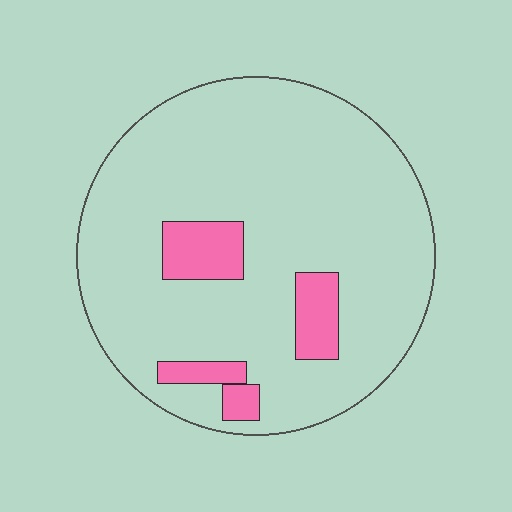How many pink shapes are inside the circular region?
4.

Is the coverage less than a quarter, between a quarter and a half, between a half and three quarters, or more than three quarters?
Less than a quarter.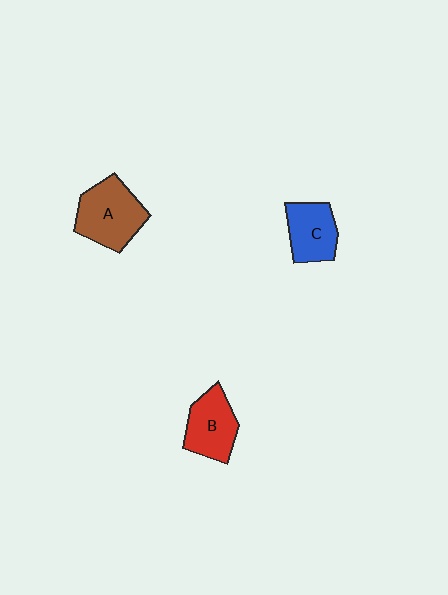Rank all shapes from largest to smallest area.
From largest to smallest: A (brown), B (red), C (blue).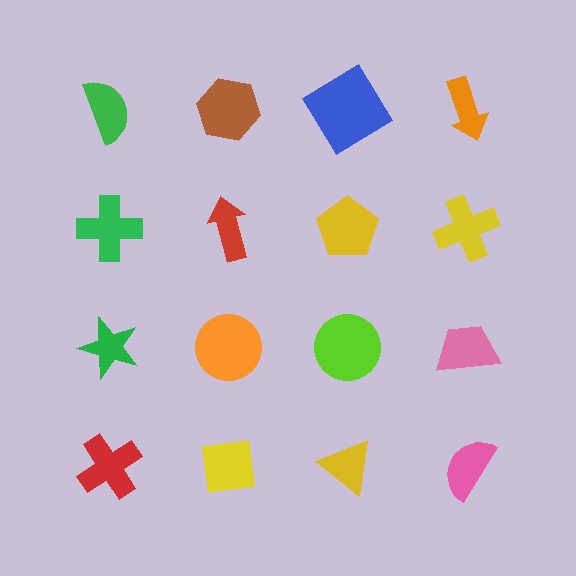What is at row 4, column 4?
A pink semicircle.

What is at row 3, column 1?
A green star.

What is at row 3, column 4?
A pink trapezoid.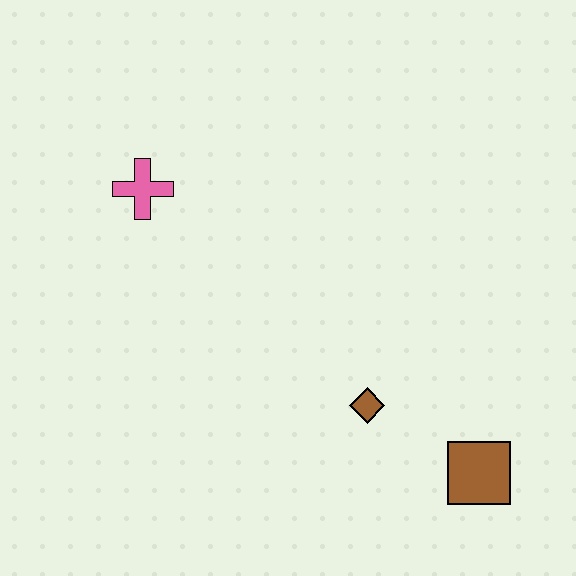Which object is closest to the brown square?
The brown diamond is closest to the brown square.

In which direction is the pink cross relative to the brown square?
The pink cross is to the left of the brown square.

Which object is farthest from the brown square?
The pink cross is farthest from the brown square.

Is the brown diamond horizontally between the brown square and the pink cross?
Yes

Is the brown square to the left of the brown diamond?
No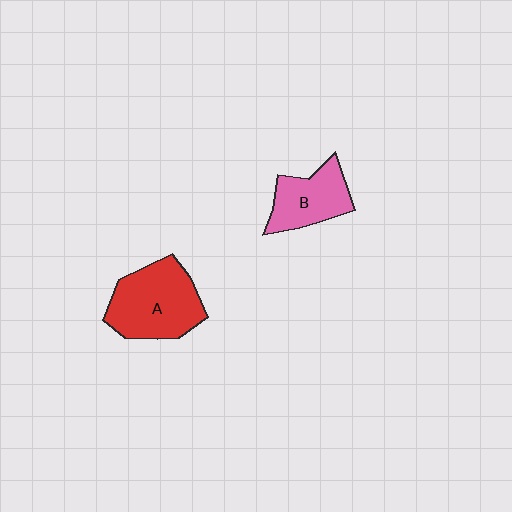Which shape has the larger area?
Shape A (red).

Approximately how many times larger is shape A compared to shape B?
Approximately 1.5 times.